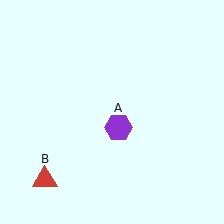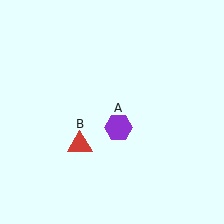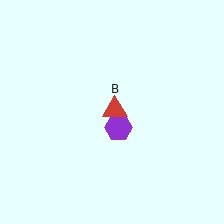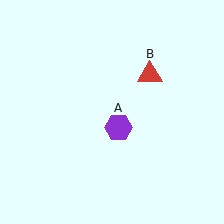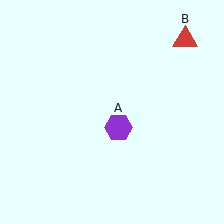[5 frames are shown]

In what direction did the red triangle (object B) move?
The red triangle (object B) moved up and to the right.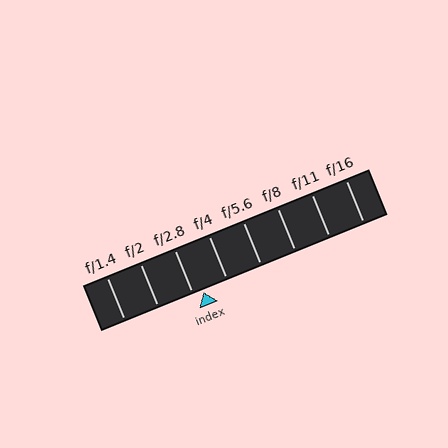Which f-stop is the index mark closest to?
The index mark is closest to f/2.8.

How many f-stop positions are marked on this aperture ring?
There are 8 f-stop positions marked.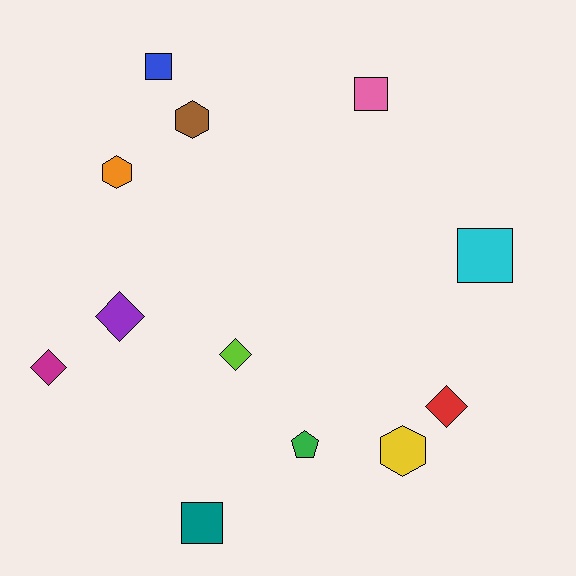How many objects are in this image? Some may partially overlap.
There are 12 objects.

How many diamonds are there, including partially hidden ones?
There are 4 diamonds.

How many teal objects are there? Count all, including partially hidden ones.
There is 1 teal object.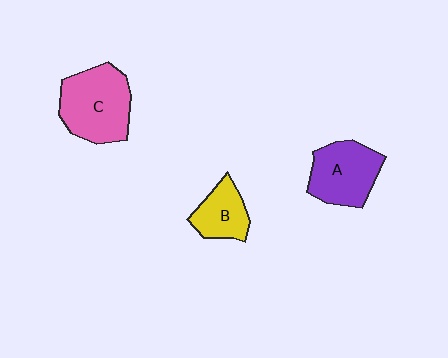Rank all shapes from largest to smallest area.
From largest to smallest: C (pink), A (purple), B (yellow).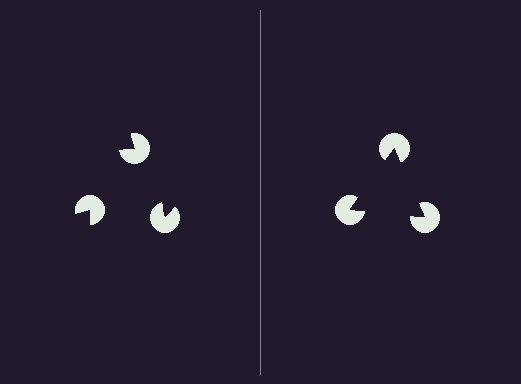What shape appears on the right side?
An illusory triangle.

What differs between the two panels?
The pac-man discs are positioned identically on both sides; only the wedge orientations differ. On the right they align to a triangle; on the left they are misaligned.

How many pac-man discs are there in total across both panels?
6 — 3 on each side.